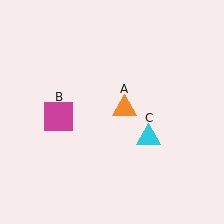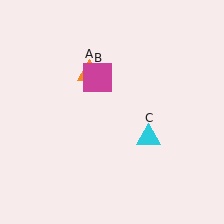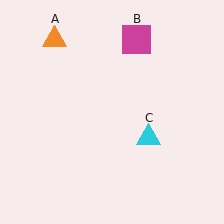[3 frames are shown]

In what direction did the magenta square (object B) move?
The magenta square (object B) moved up and to the right.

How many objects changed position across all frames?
2 objects changed position: orange triangle (object A), magenta square (object B).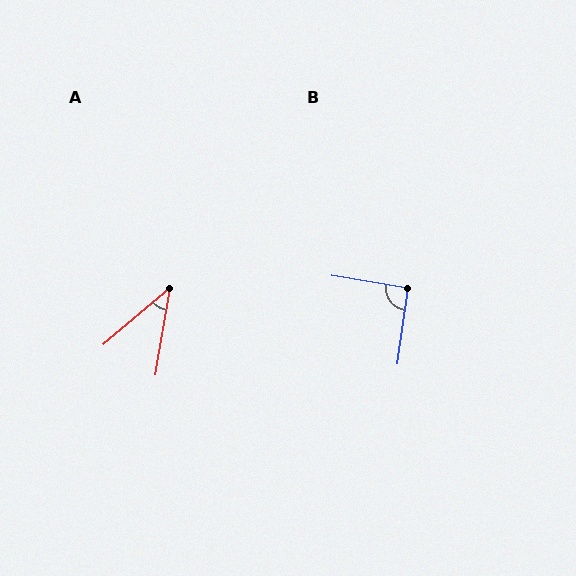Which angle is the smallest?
A, at approximately 40 degrees.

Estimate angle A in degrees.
Approximately 40 degrees.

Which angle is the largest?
B, at approximately 91 degrees.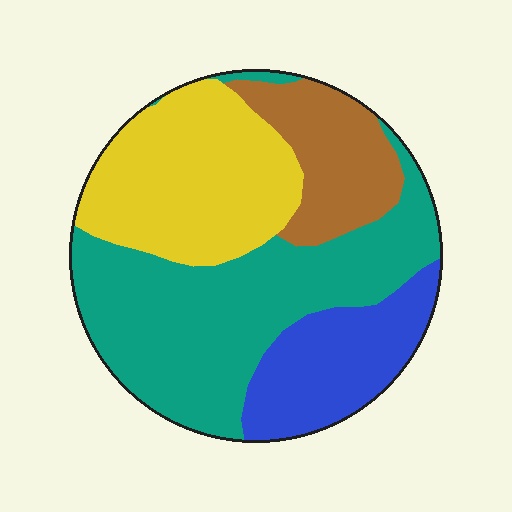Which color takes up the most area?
Teal, at roughly 40%.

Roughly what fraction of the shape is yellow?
Yellow covers around 25% of the shape.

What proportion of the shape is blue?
Blue covers 17% of the shape.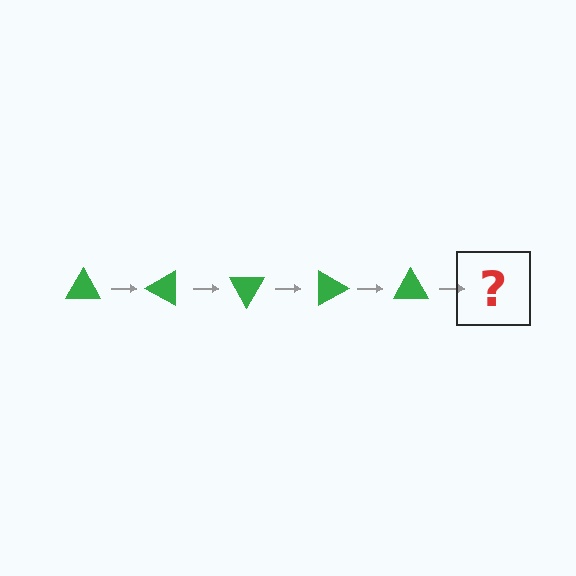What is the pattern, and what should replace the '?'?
The pattern is that the triangle rotates 30 degrees each step. The '?' should be a green triangle rotated 150 degrees.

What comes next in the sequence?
The next element should be a green triangle rotated 150 degrees.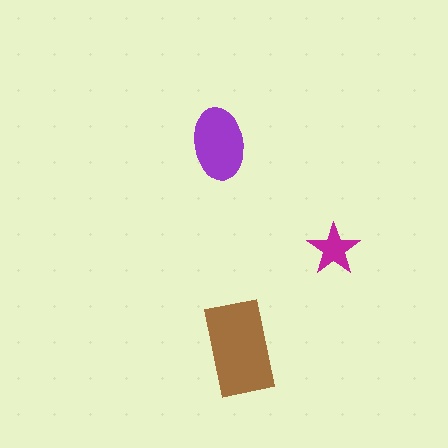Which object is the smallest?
The magenta star.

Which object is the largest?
The brown rectangle.